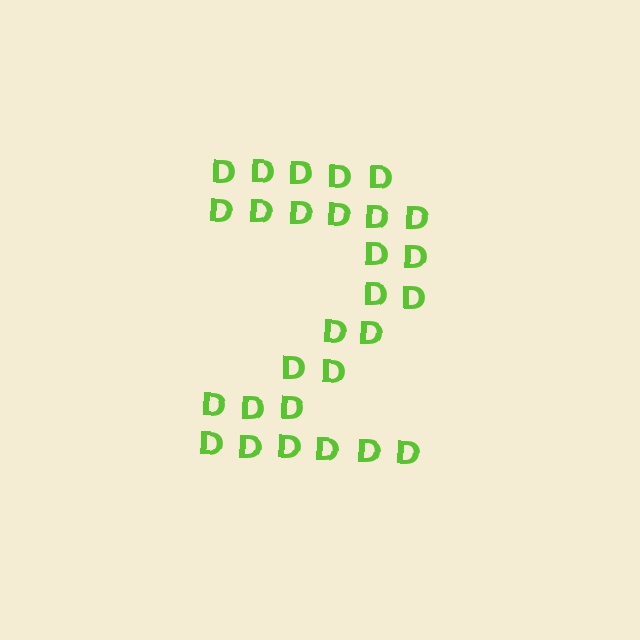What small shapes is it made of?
It is made of small letter D's.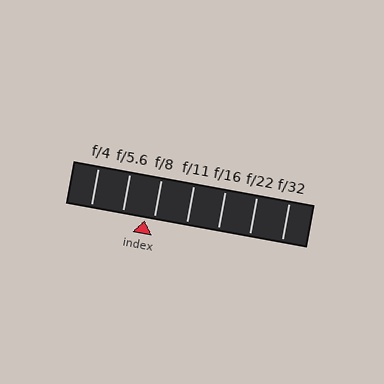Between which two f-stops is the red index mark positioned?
The index mark is between f/5.6 and f/8.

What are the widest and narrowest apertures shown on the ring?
The widest aperture shown is f/4 and the narrowest is f/32.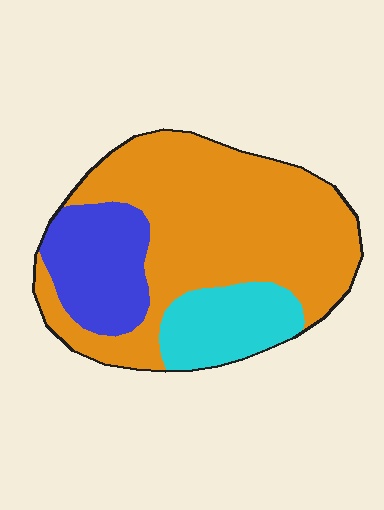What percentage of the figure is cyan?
Cyan covers around 15% of the figure.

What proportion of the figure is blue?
Blue covers 20% of the figure.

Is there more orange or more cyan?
Orange.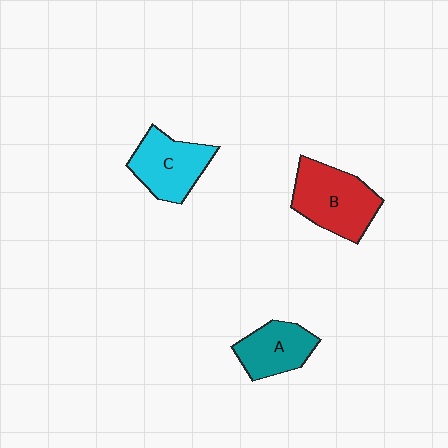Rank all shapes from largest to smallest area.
From largest to smallest: B (red), C (cyan), A (teal).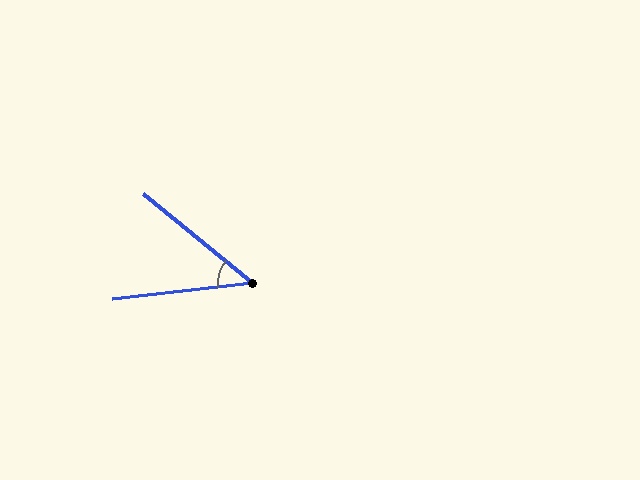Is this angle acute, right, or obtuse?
It is acute.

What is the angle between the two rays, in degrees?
Approximately 46 degrees.